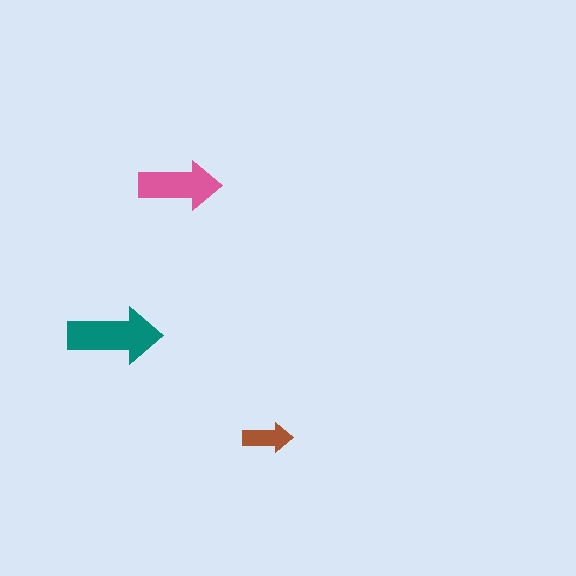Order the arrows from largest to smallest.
the teal one, the pink one, the brown one.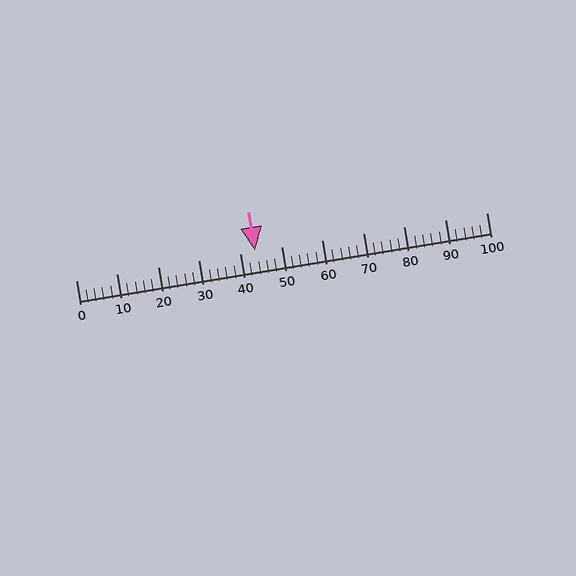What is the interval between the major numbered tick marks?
The major tick marks are spaced 10 units apart.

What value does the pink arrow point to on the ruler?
The pink arrow points to approximately 44.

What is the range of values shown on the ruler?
The ruler shows values from 0 to 100.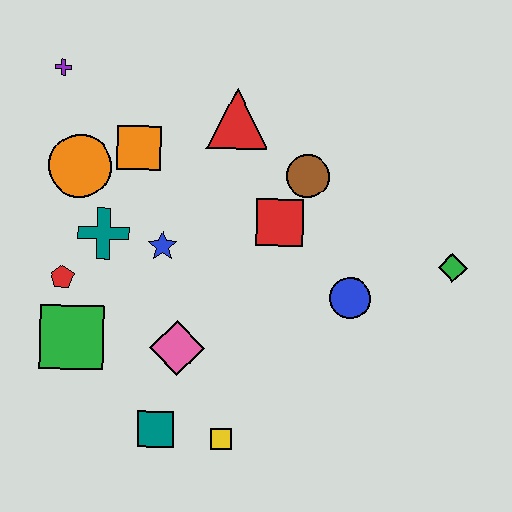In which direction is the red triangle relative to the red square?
The red triangle is above the red square.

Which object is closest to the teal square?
The yellow square is closest to the teal square.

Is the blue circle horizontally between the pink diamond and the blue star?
No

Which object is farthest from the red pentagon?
The green diamond is farthest from the red pentagon.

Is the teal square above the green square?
No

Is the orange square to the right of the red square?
No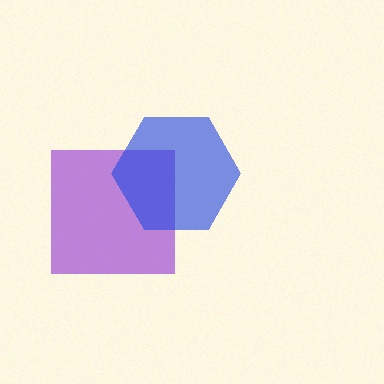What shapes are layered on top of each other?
The layered shapes are: a purple square, a blue hexagon.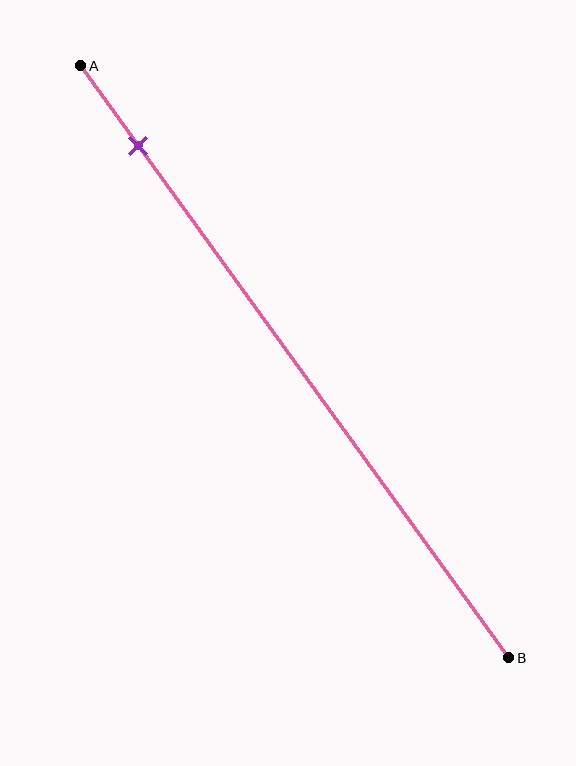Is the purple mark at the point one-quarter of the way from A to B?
No, the mark is at about 15% from A, not at the 25% one-quarter point.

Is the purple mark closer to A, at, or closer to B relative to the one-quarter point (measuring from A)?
The purple mark is closer to point A than the one-quarter point of segment AB.